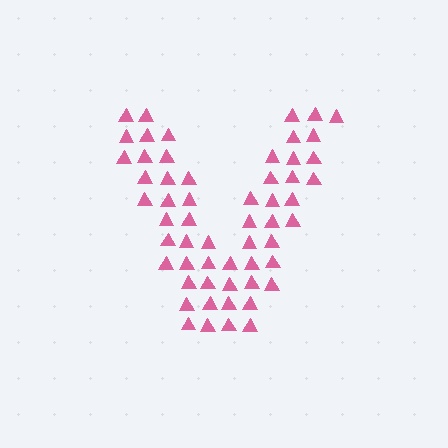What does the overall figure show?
The overall figure shows the letter V.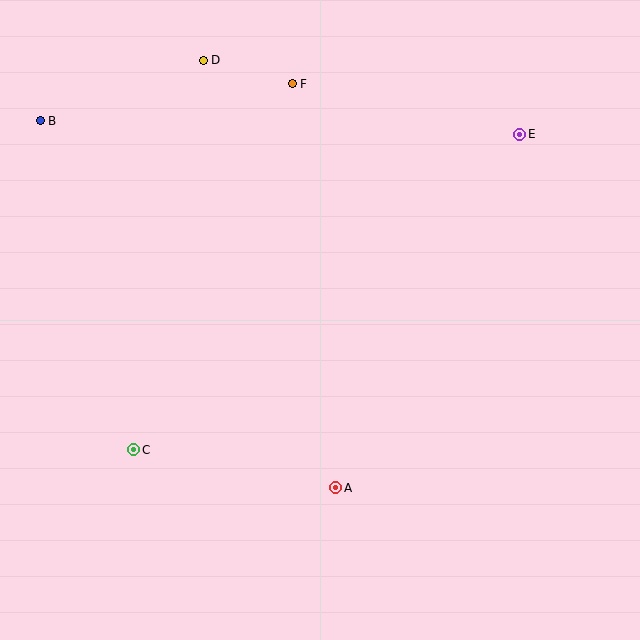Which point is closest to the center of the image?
Point A at (336, 488) is closest to the center.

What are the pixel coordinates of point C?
Point C is at (134, 450).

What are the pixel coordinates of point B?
Point B is at (40, 121).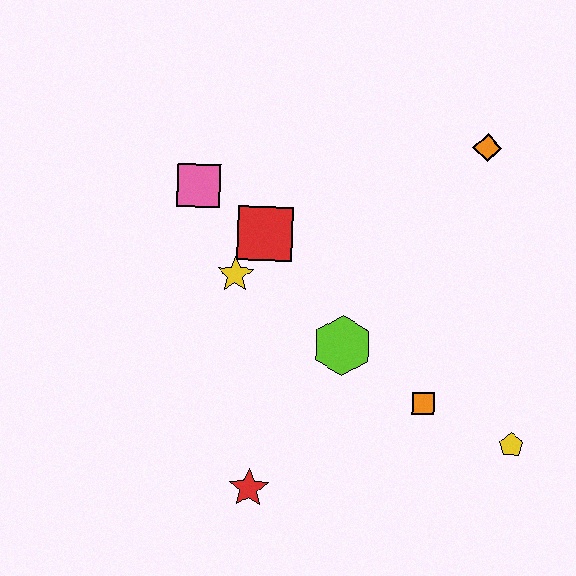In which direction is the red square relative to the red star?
The red square is above the red star.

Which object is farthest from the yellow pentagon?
The pink square is farthest from the yellow pentagon.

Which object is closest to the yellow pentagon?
The orange square is closest to the yellow pentagon.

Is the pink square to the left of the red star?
Yes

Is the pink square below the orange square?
No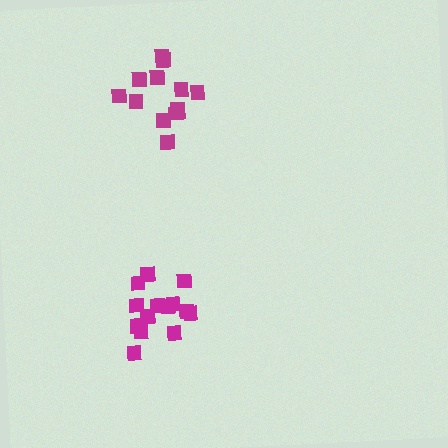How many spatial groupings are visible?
There are 2 spatial groupings.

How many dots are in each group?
Group 1: 14 dots, Group 2: 13 dots (27 total).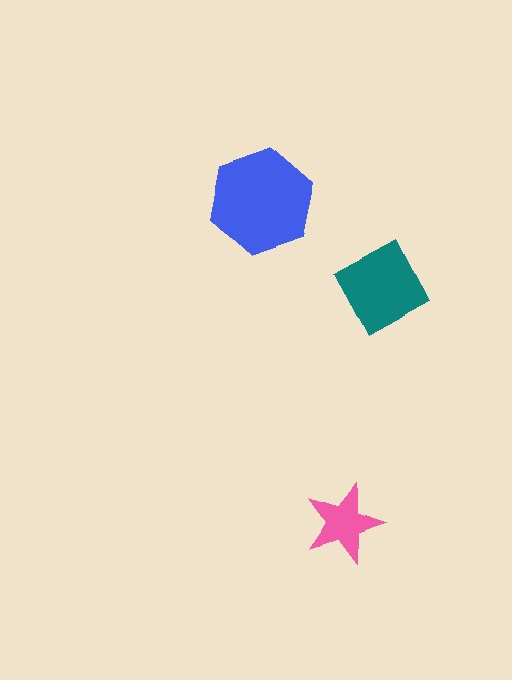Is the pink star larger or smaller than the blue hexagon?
Smaller.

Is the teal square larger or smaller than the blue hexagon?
Smaller.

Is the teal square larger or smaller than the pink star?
Larger.